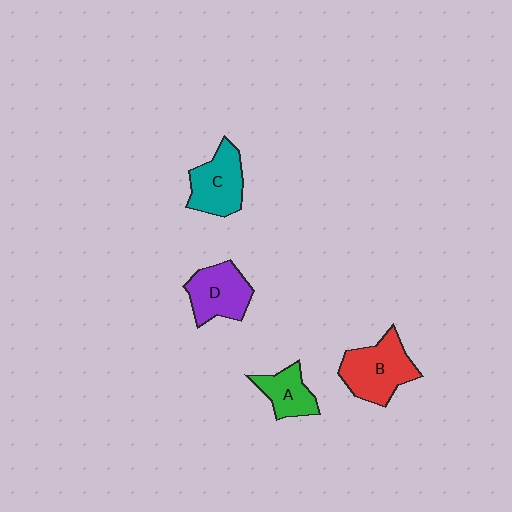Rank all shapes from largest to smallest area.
From largest to smallest: B (red), D (purple), C (teal), A (green).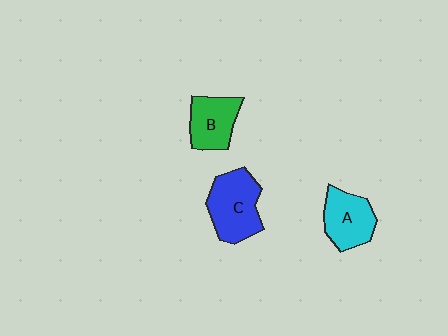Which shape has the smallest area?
Shape B (green).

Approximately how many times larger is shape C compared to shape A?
Approximately 1.2 times.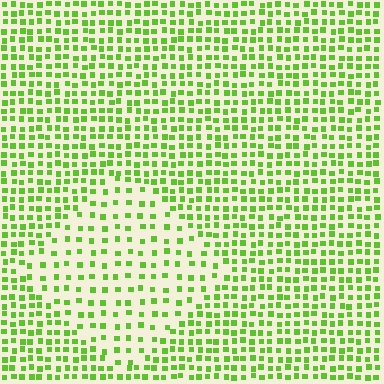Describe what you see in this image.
The image contains small lime elements arranged at two different densities. A diamond-shaped region is visible where the elements are less densely packed than the surrounding area.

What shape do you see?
I see a diamond.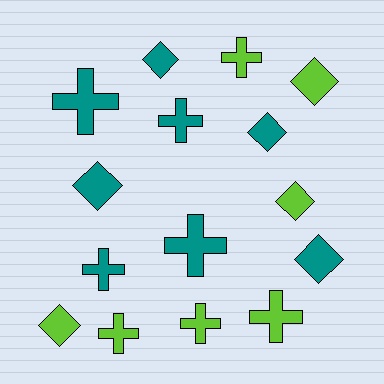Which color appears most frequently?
Teal, with 8 objects.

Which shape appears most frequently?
Cross, with 8 objects.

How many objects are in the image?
There are 15 objects.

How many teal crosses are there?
There are 4 teal crosses.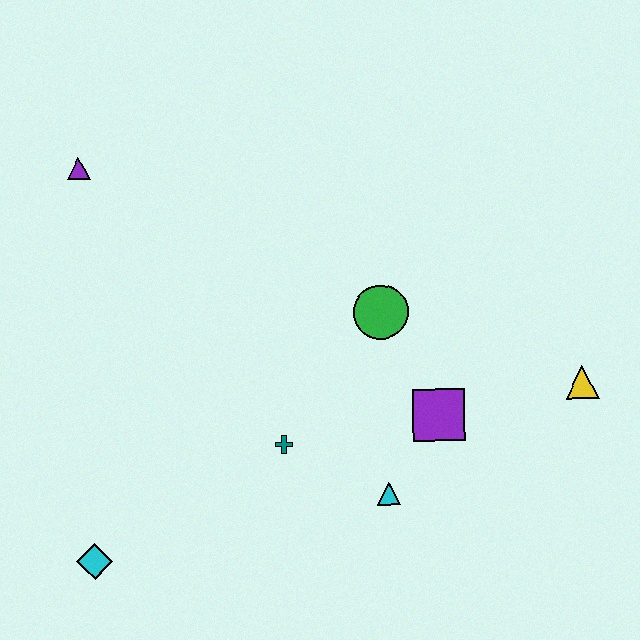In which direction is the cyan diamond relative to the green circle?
The cyan diamond is to the left of the green circle.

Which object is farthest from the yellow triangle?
The purple triangle is farthest from the yellow triangle.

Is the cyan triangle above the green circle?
No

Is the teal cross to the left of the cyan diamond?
No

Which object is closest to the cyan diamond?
The teal cross is closest to the cyan diamond.